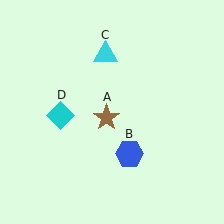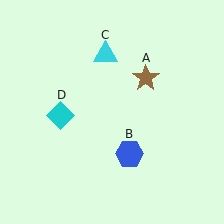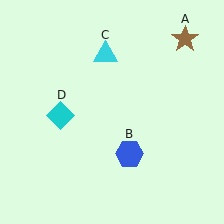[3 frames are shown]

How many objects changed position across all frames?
1 object changed position: brown star (object A).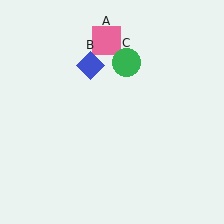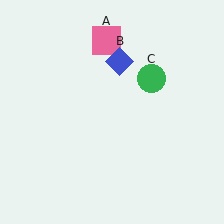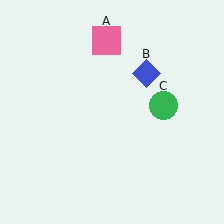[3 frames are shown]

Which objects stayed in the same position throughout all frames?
Pink square (object A) remained stationary.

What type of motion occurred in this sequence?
The blue diamond (object B), green circle (object C) rotated clockwise around the center of the scene.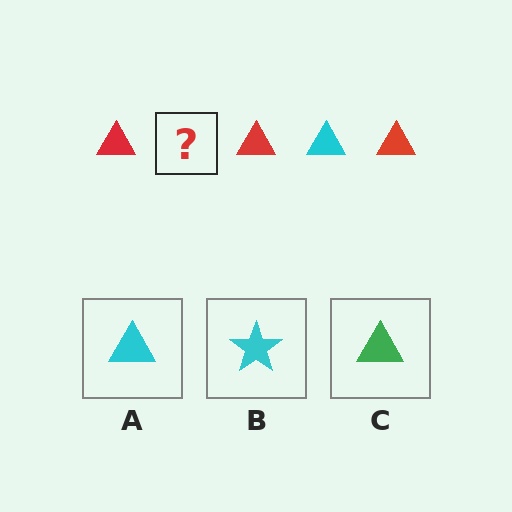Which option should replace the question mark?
Option A.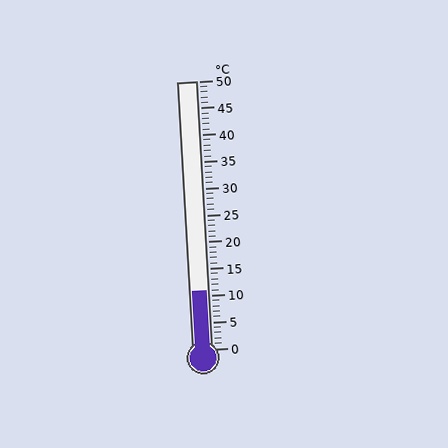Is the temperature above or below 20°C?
The temperature is below 20°C.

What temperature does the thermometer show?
The thermometer shows approximately 11°C.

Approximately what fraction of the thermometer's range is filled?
The thermometer is filled to approximately 20% of its range.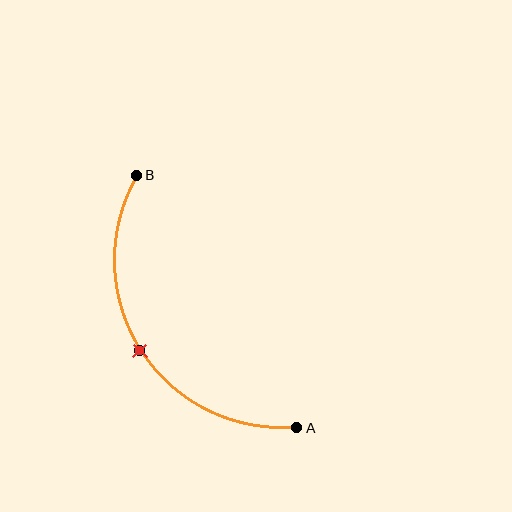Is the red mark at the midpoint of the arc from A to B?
Yes. The red mark lies on the arc at equal arc-length from both A and B — it is the arc midpoint.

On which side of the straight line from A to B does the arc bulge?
The arc bulges to the left of the straight line connecting A and B.